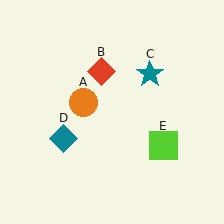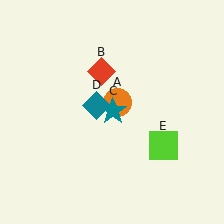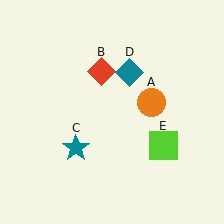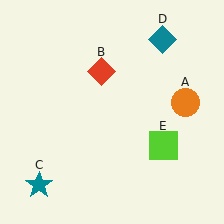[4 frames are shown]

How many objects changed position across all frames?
3 objects changed position: orange circle (object A), teal star (object C), teal diamond (object D).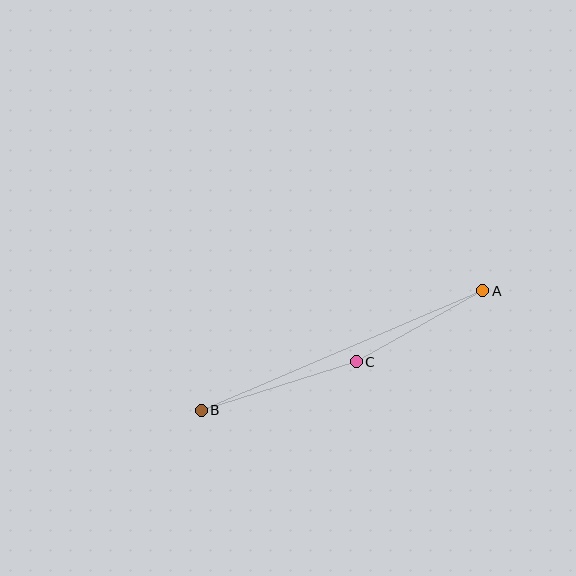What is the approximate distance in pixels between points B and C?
The distance between B and C is approximately 162 pixels.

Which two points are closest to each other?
Points A and C are closest to each other.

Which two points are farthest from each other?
Points A and B are farthest from each other.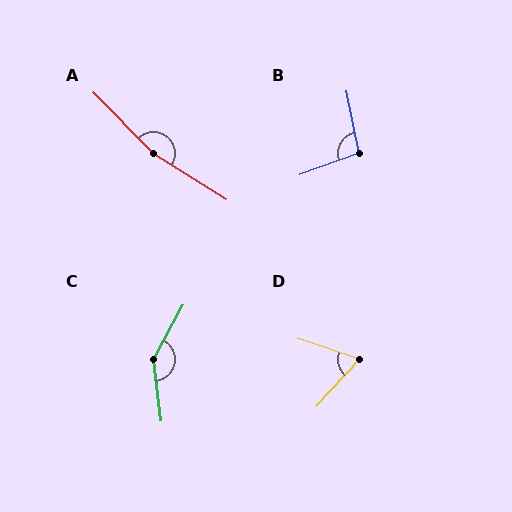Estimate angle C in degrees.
Approximately 145 degrees.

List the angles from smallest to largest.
D (66°), B (99°), C (145°), A (167°).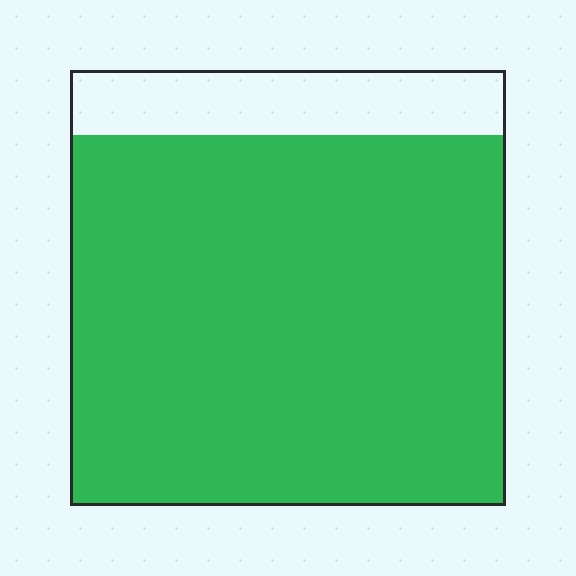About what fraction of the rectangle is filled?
About five sixths (5/6).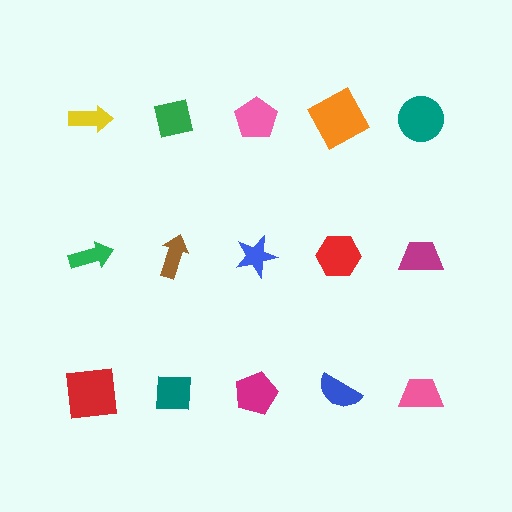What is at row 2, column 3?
A blue star.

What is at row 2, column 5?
A magenta trapezoid.